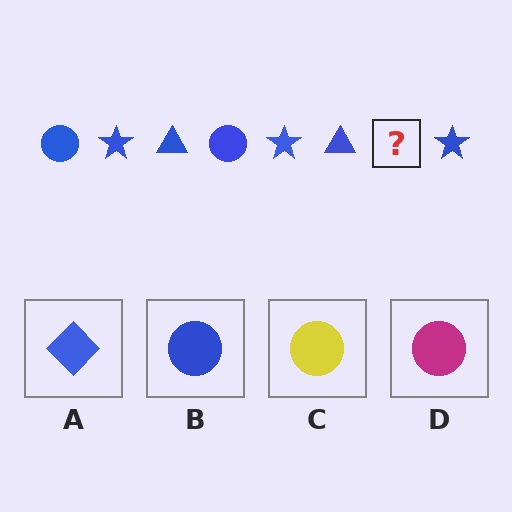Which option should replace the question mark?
Option B.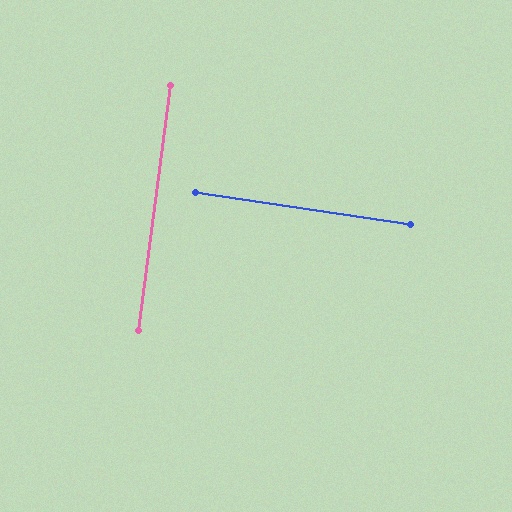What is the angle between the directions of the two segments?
Approximately 89 degrees.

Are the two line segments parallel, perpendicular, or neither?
Perpendicular — they meet at approximately 89°.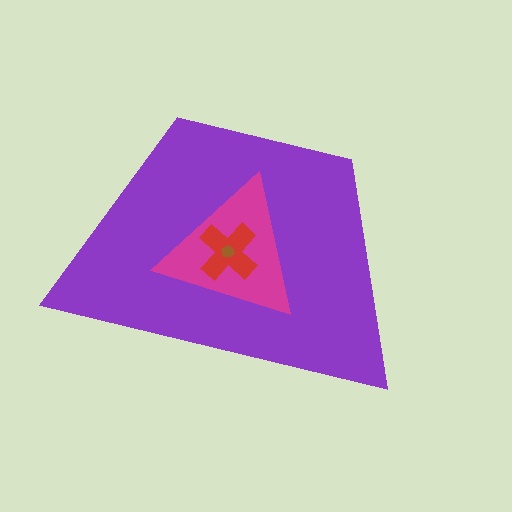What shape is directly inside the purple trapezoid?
The magenta triangle.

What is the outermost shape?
The purple trapezoid.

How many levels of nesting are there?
4.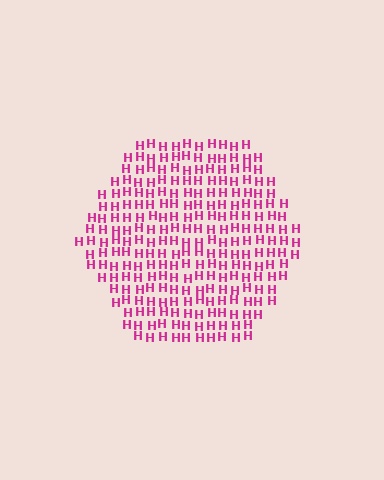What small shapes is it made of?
It is made of small letter H's.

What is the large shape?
The large shape is a hexagon.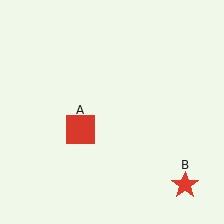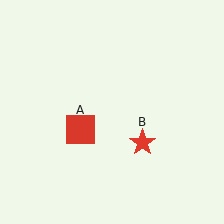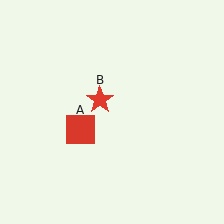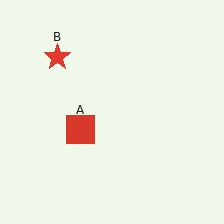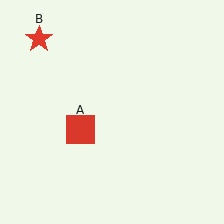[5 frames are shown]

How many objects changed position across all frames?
1 object changed position: red star (object B).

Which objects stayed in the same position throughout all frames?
Red square (object A) remained stationary.